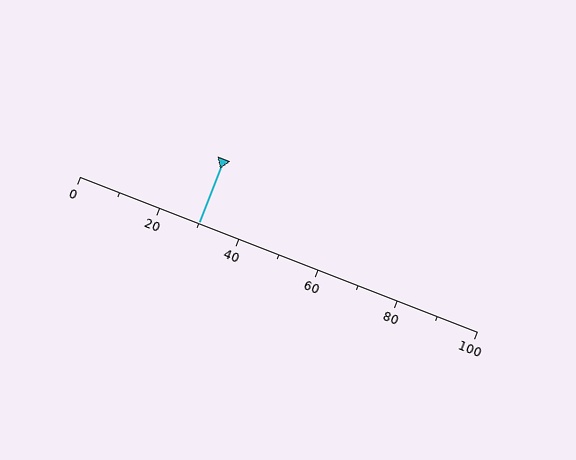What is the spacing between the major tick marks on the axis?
The major ticks are spaced 20 apart.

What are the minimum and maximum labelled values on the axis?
The axis runs from 0 to 100.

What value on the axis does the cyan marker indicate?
The marker indicates approximately 30.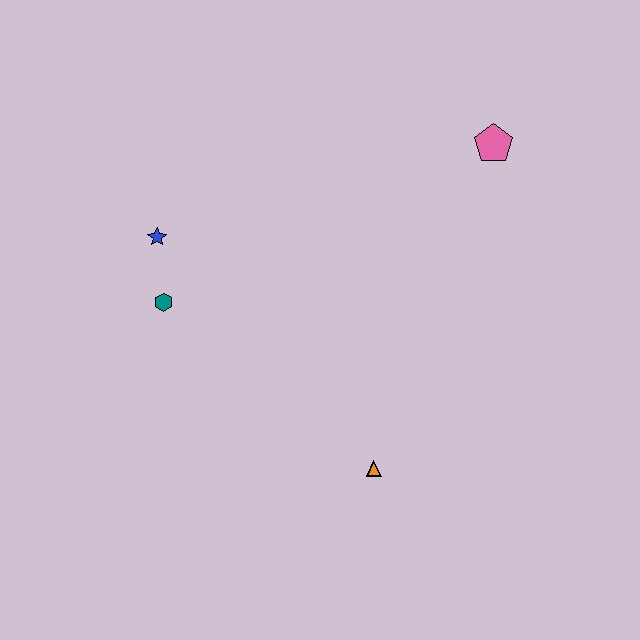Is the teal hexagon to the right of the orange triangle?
No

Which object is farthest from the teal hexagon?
The pink pentagon is farthest from the teal hexagon.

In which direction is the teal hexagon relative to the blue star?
The teal hexagon is below the blue star.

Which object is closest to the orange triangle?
The teal hexagon is closest to the orange triangle.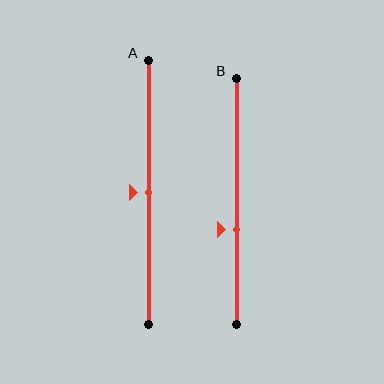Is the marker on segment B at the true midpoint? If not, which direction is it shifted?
No, the marker on segment B is shifted downward by about 11% of the segment length.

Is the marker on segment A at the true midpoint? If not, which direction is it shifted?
Yes, the marker on segment A is at the true midpoint.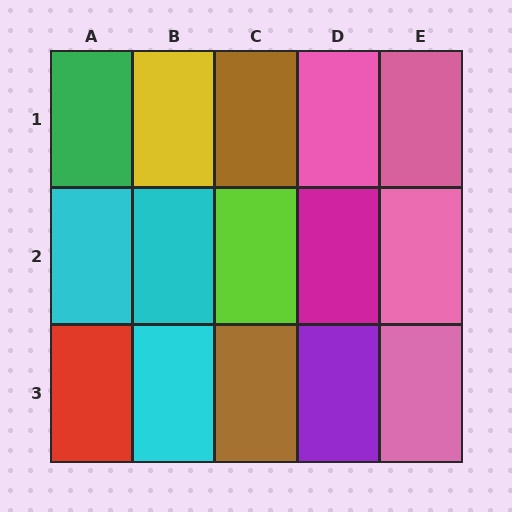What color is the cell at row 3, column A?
Red.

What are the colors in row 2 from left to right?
Cyan, cyan, lime, magenta, pink.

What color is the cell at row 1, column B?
Yellow.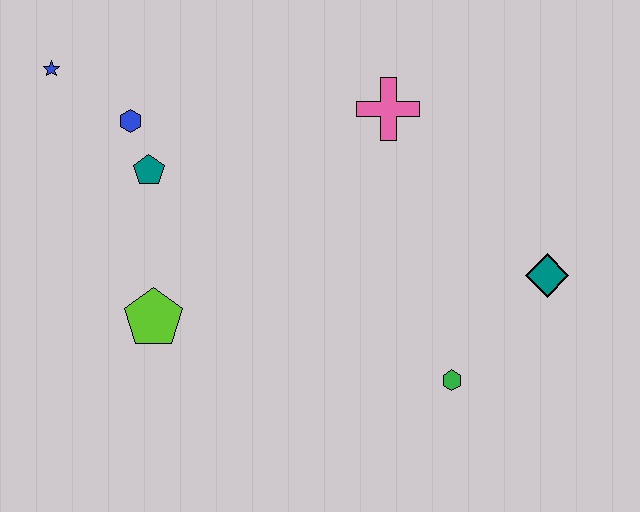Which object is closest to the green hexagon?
The teal diamond is closest to the green hexagon.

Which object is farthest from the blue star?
The teal diamond is farthest from the blue star.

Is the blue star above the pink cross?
Yes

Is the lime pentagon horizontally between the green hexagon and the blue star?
Yes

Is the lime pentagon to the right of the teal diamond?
No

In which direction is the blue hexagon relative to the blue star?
The blue hexagon is to the right of the blue star.